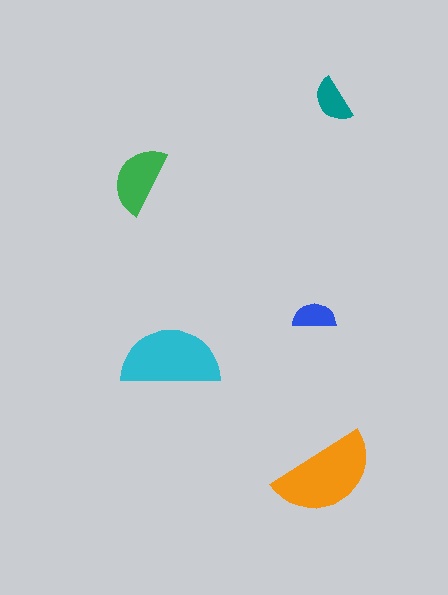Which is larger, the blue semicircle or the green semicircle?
The green one.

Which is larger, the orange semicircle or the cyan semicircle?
The orange one.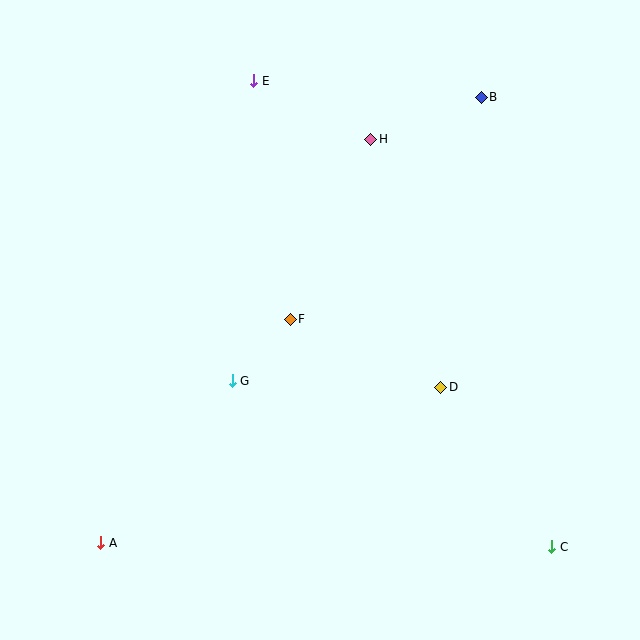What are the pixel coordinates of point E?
Point E is at (254, 81).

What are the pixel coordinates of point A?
Point A is at (101, 543).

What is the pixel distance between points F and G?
The distance between F and G is 84 pixels.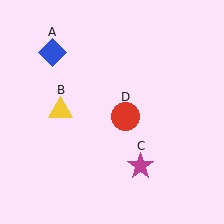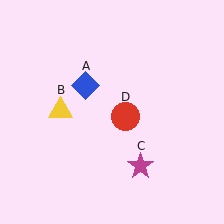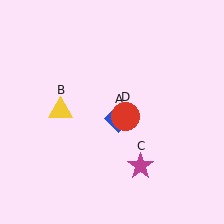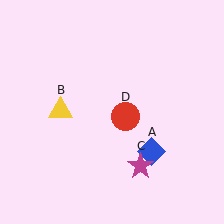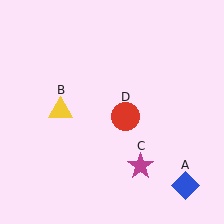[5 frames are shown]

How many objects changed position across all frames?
1 object changed position: blue diamond (object A).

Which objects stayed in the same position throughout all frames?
Yellow triangle (object B) and magenta star (object C) and red circle (object D) remained stationary.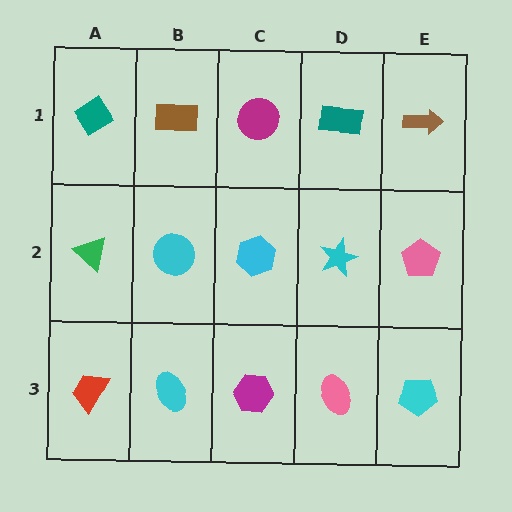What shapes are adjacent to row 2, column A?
A teal diamond (row 1, column A), a red trapezoid (row 3, column A), a cyan circle (row 2, column B).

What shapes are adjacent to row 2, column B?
A brown rectangle (row 1, column B), a cyan ellipse (row 3, column B), a green triangle (row 2, column A), a cyan hexagon (row 2, column C).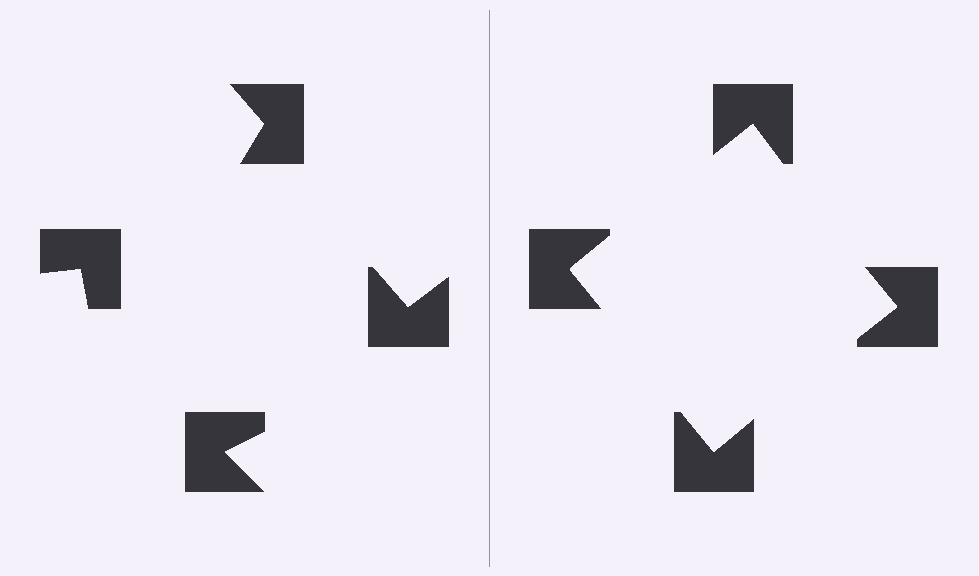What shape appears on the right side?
An illusory square.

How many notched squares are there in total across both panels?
8 — 4 on each side.